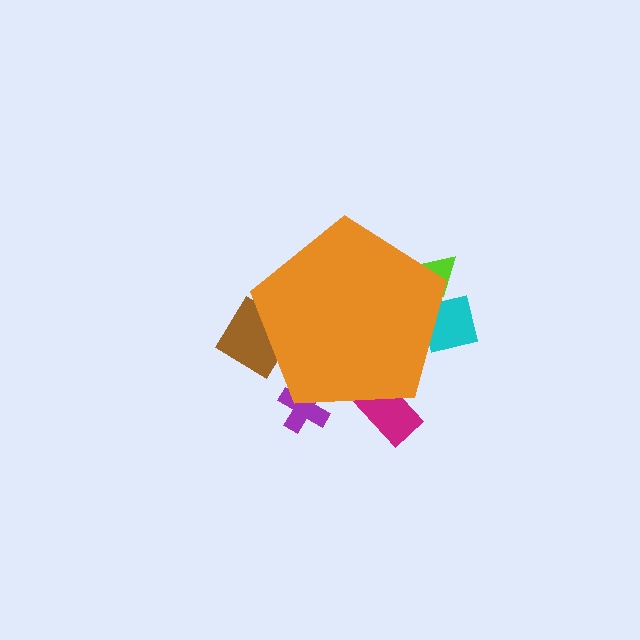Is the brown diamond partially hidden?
Yes, the brown diamond is partially hidden behind the orange pentagon.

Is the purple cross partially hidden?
Yes, the purple cross is partially hidden behind the orange pentagon.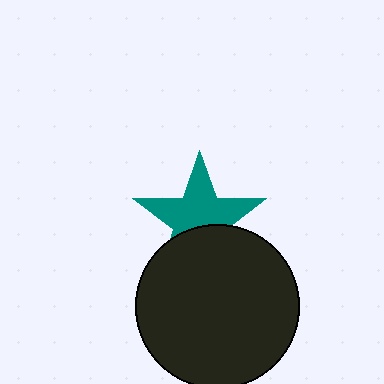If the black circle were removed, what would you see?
You would see the complete teal star.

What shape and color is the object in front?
The object in front is a black circle.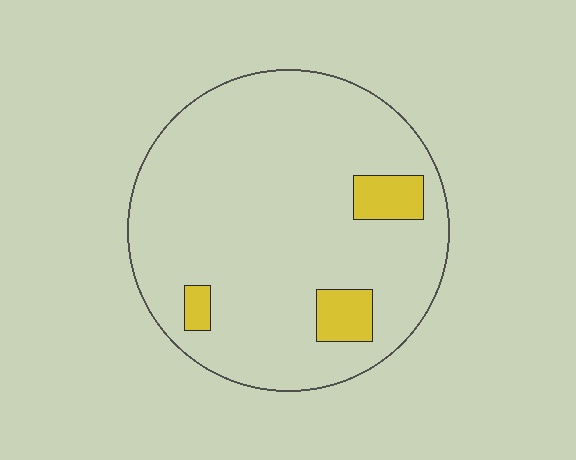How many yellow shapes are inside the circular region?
3.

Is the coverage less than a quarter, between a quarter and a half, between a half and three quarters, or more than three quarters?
Less than a quarter.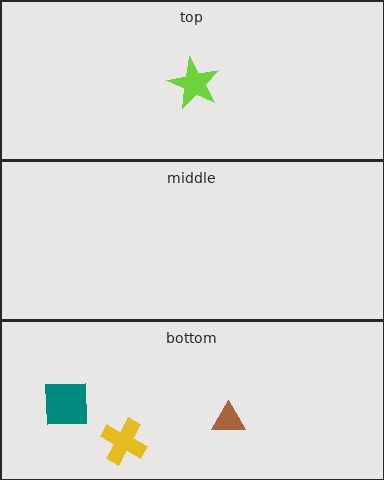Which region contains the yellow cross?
The bottom region.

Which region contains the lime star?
The top region.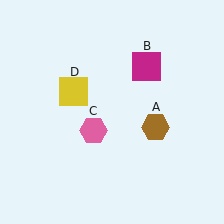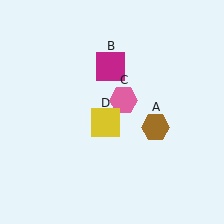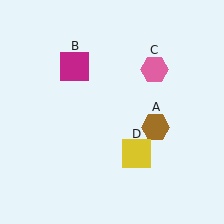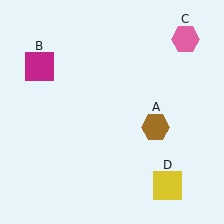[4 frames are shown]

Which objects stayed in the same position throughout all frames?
Brown hexagon (object A) remained stationary.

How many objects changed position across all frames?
3 objects changed position: magenta square (object B), pink hexagon (object C), yellow square (object D).